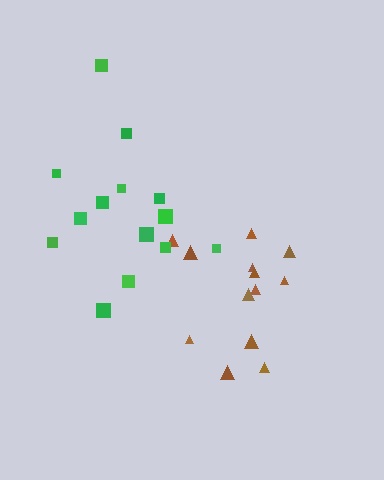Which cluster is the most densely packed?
Brown.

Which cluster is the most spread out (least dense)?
Green.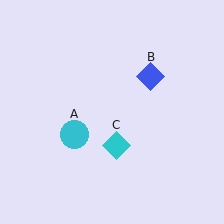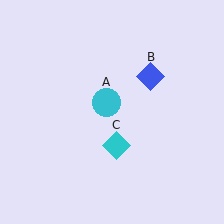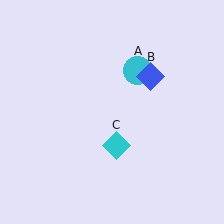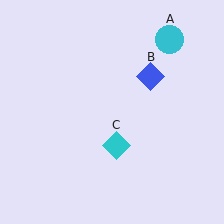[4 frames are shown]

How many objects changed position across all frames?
1 object changed position: cyan circle (object A).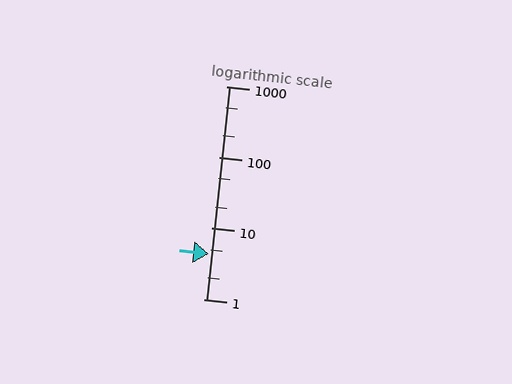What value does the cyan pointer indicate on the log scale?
The pointer indicates approximately 4.4.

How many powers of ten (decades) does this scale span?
The scale spans 3 decades, from 1 to 1000.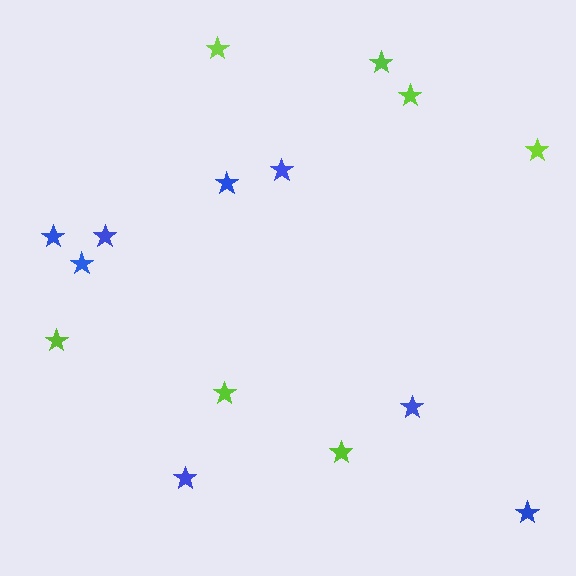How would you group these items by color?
There are 2 groups: one group of lime stars (7) and one group of blue stars (8).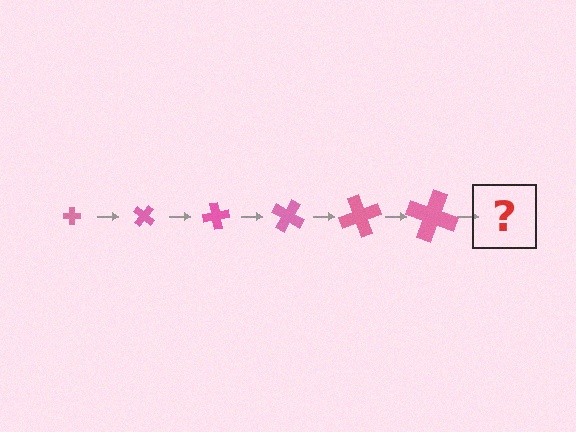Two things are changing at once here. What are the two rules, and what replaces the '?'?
The two rules are that the cross grows larger each step and it rotates 40 degrees each step. The '?' should be a cross, larger than the previous one and rotated 240 degrees from the start.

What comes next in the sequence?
The next element should be a cross, larger than the previous one and rotated 240 degrees from the start.